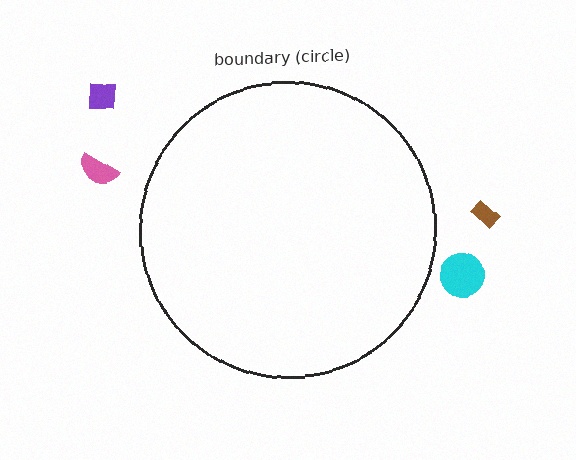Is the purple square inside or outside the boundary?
Outside.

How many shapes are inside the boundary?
0 inside, 4 outside.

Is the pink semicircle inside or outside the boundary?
Outside.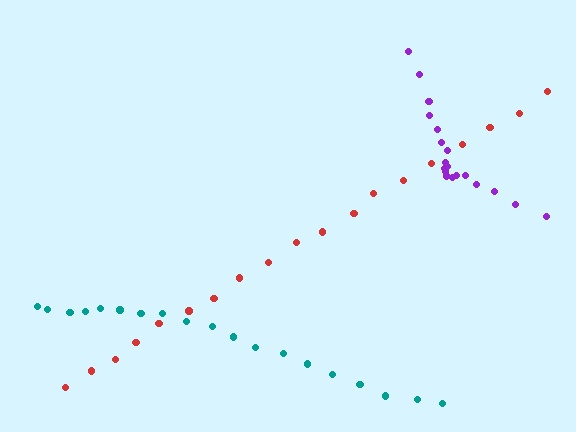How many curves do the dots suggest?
There are 3 distinct paths.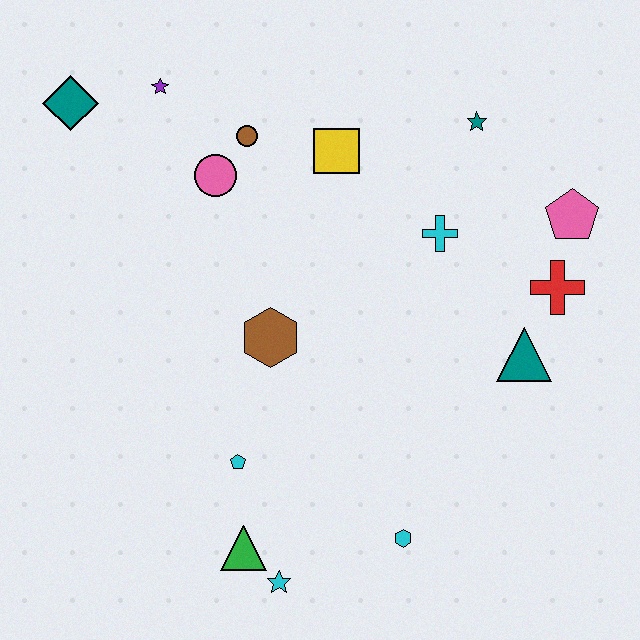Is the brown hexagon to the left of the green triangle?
No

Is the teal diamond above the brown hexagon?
Yes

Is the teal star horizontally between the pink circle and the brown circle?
No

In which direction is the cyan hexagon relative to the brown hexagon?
The cyan hexagon is below the brown hexagon.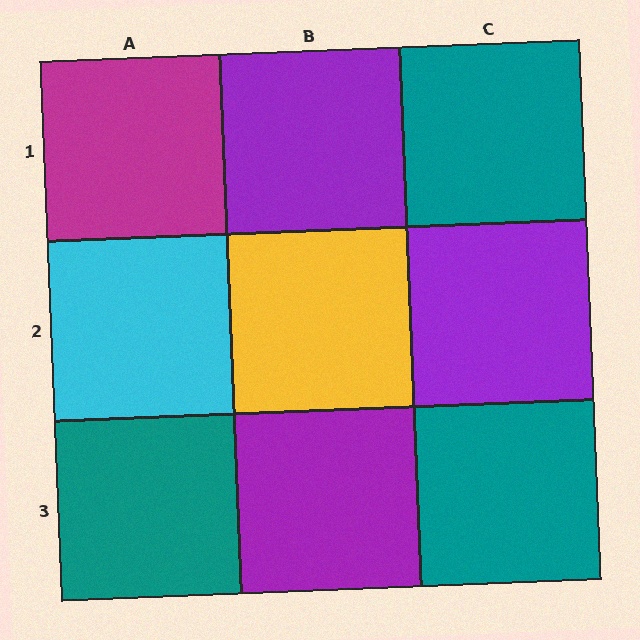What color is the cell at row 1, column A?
Magenta.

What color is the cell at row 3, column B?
Purple.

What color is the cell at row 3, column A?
Teal.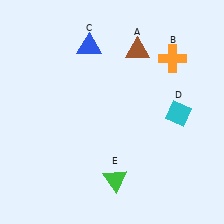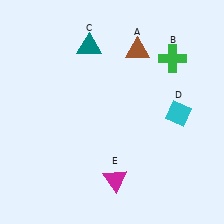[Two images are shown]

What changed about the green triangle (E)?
In Image 1, E is green. In Image 2, it changed to magenta.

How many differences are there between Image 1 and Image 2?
There are 3 differences between the two images.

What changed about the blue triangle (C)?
In Image 1, C is blue. In Image 2, it changed to teal.